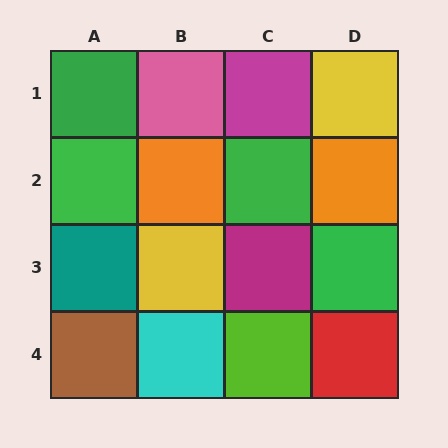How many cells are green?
4 cells are green.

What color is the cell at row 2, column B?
Orange.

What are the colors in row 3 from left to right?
Teal, yellow, magenta, green.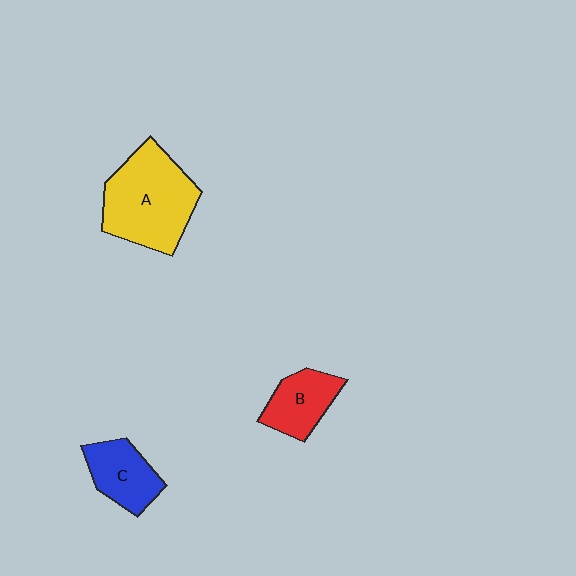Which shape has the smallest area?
Shape B (red).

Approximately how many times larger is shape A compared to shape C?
Approximately 1.9 times.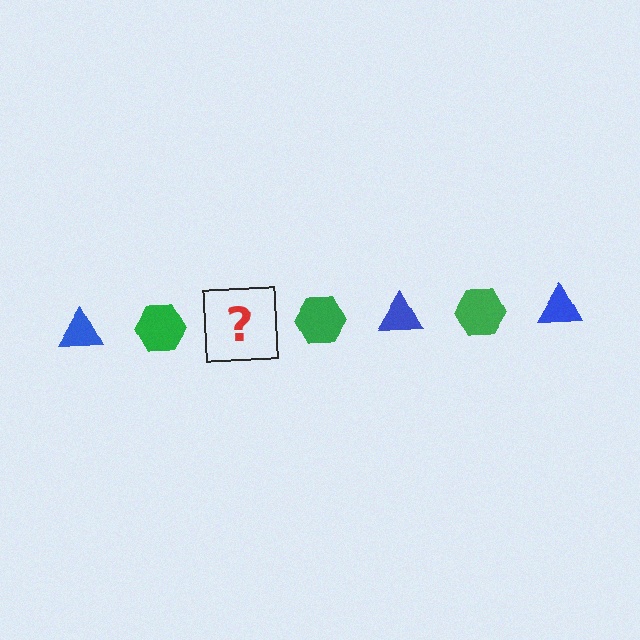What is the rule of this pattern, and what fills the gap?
The rule is that the pattern alternates between blue triangle and green hexagon. The gap should be filled with a blue triangle.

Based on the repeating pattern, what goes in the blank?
The blank should be a blue triangle.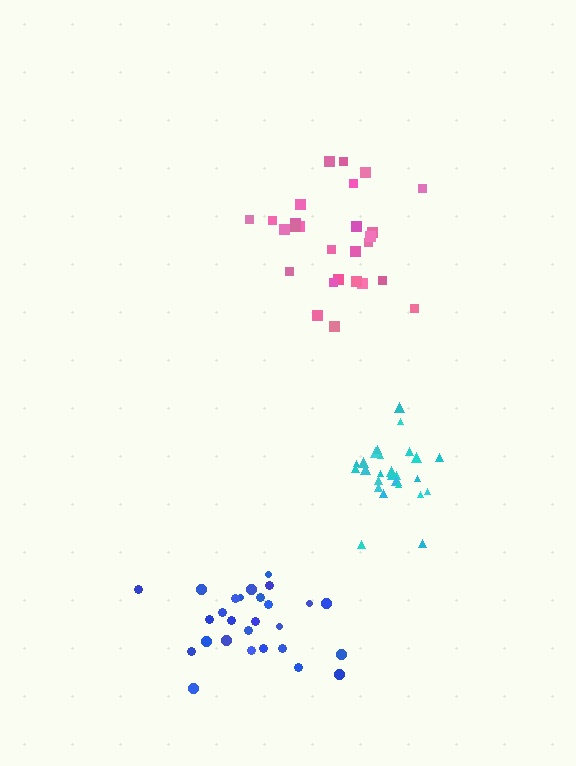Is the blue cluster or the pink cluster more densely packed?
Blue.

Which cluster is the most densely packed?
Cyan.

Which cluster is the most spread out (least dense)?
Pink.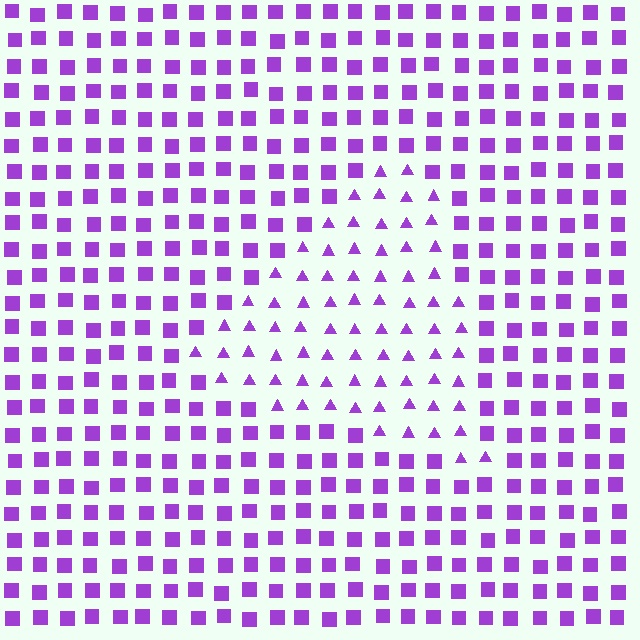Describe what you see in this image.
The image is filled with small purple elements arranged in a uniform grid. A triangle-shaped region contains triangles, while the surrounding area contains squares. The boundary is defined purely by the change in element shape.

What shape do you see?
I see a triangle.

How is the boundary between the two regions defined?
The boundary is defined by a change in element shape: triangles inside vs. squares outside. All elements share the same color and spacing.